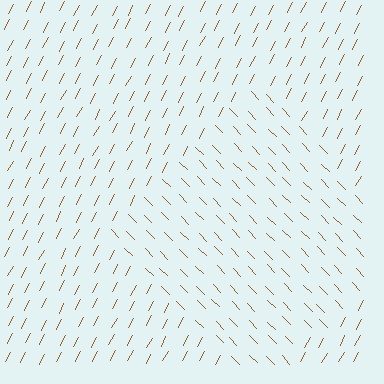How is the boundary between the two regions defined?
The boundary is defined purely by a change in line orientation (approximately 72 degrees difference). All lines are the same color and thickness.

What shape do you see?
I see a diamond.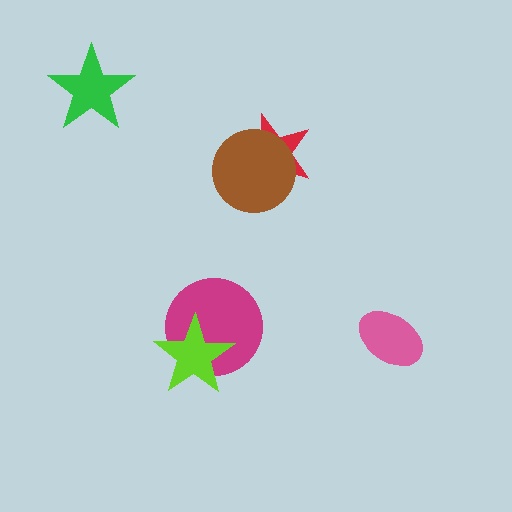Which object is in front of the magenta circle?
The lime star is in front of the magenta circle.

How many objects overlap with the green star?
0 objects overlap with the green star.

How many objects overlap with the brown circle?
1 object overlaps with the brown circle.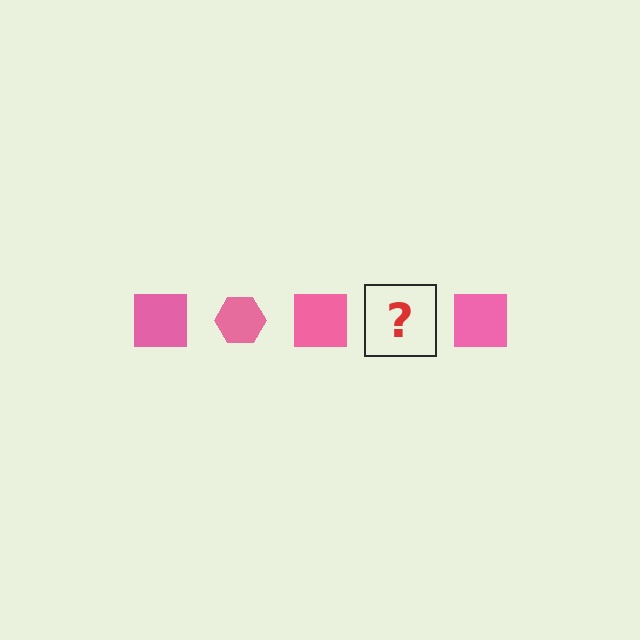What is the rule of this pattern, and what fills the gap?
The rule is that the pattern cycles through square, hexagon shapes in pink. The gap should be filled with a pink hexagon.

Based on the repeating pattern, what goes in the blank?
The blank should be a pink hexagon.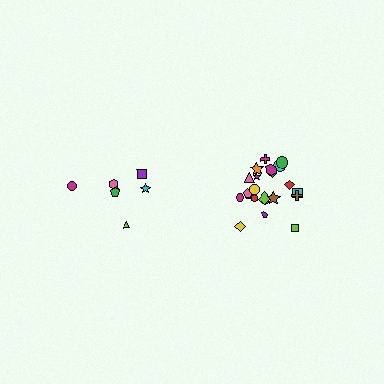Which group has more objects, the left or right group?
The right group.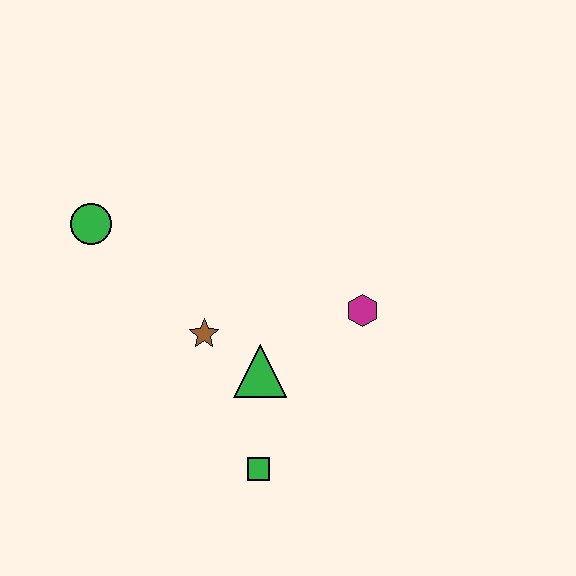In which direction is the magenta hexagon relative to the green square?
The magenta hexagon is above the green square.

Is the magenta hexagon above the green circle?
No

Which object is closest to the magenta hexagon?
The green triangle is closest to the magenta hexagon.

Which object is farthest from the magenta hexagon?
The green circle is farthest from the magenta hexagon.